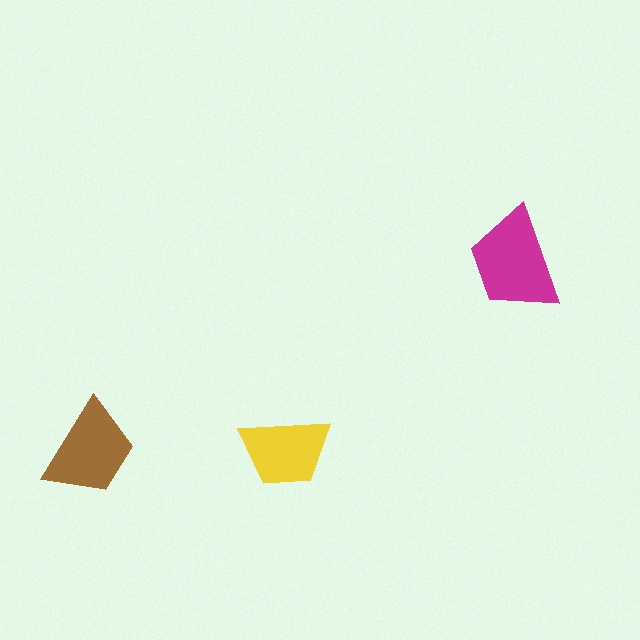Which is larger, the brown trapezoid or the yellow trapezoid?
The brown one.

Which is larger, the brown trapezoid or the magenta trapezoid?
The magenta one.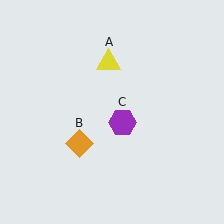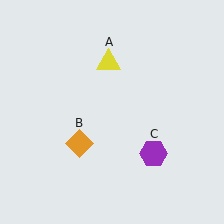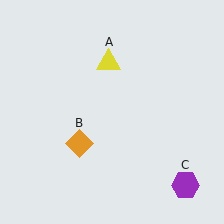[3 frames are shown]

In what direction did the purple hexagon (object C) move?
The purple hexagon (object C) moved down and to the right.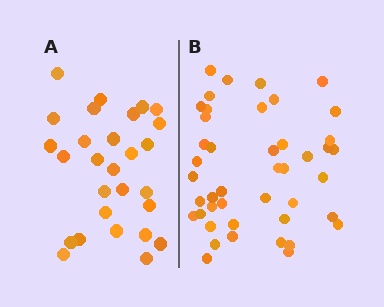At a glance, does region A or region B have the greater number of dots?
Region B (the right region) has more dots.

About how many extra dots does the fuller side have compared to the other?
Region B has approximately 15 more dots than region A.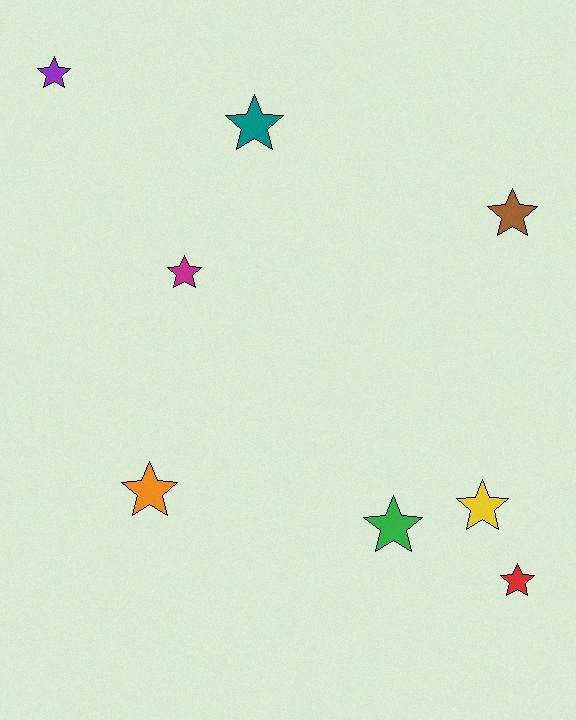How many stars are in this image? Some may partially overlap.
There are 8 stars.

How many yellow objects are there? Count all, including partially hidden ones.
There is 1 yellow object.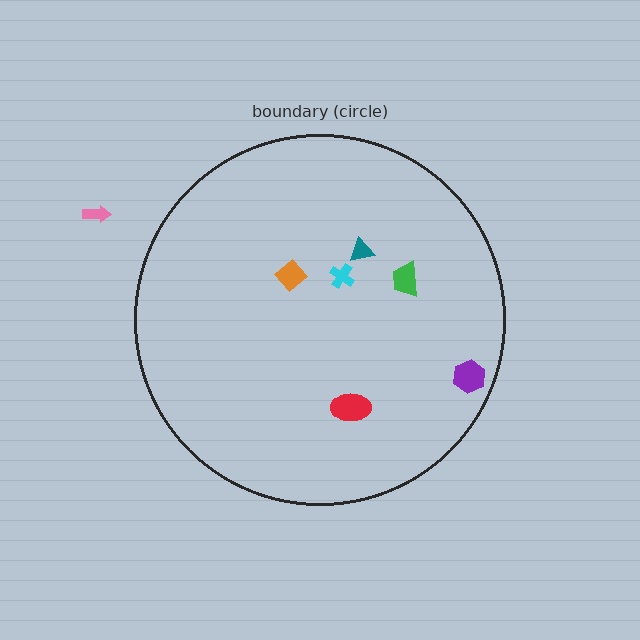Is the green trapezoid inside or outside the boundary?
Inside.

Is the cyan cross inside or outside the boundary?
Inside.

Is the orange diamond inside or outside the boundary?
Inside.